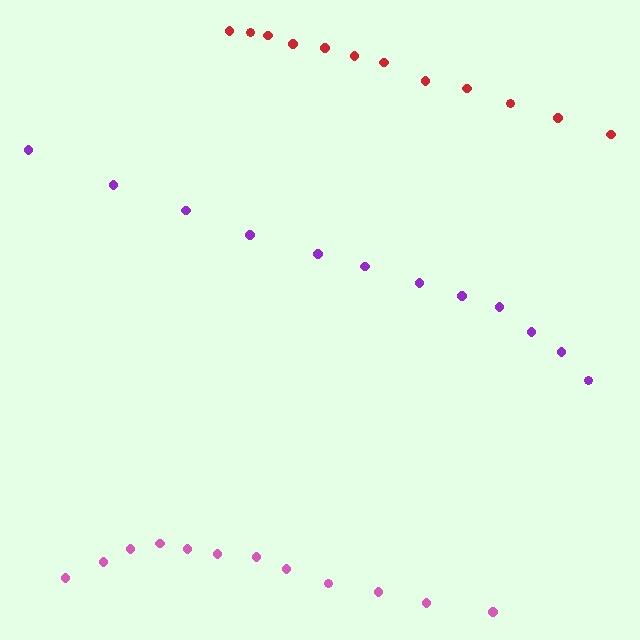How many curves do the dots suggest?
There are 3 distinct paths.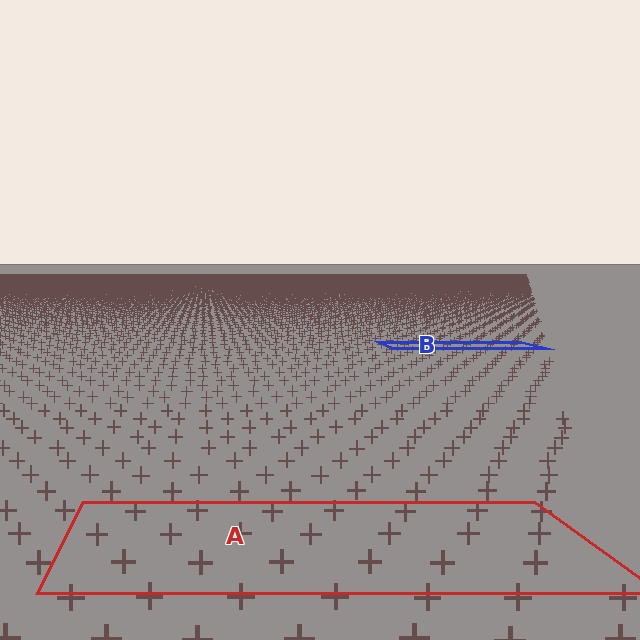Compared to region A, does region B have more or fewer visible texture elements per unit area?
Region B has more texture elements per unit area — they are packed more densely because it is farther away.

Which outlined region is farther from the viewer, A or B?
Region B is farther from the viewer — the texture elements inside it appear smaller and more densely packed.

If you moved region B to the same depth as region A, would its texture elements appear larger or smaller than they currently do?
They would appear larger. At a closer depth, the same texture elements are projected at a bigger on-screen size.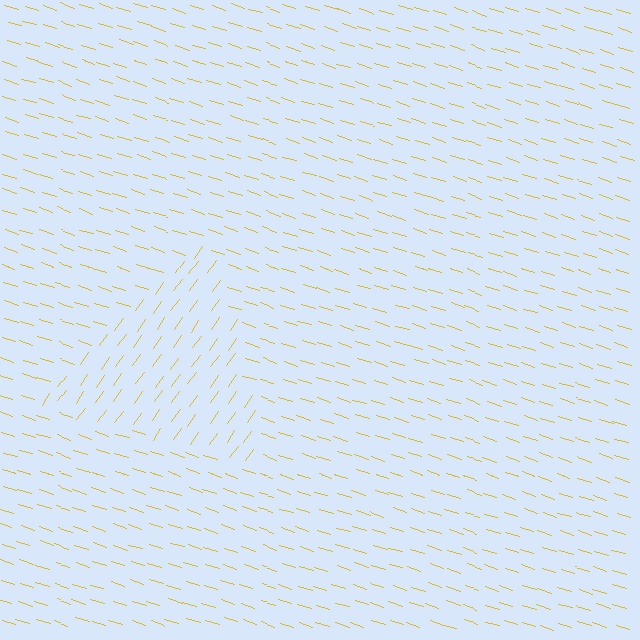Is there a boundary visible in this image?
Yes, there is a texture boundary formed by a change in line orientation.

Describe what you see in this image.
The image is filled with small yellow line segments. A triangle region in the image has lines oriented differently from the surrounding lines, creating a visible texture boundary.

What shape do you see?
I see a triangle.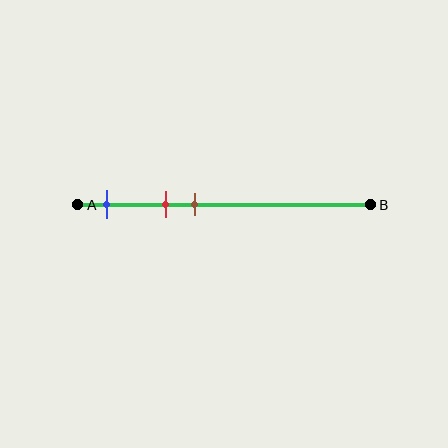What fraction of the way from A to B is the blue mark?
The blue mark is approximately 10% (0.1) of the way from A to B.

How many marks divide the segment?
There are 3 marks dividing the segment.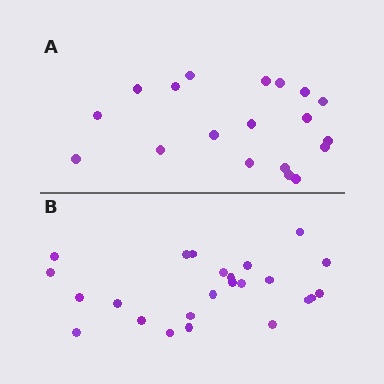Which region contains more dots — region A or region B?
Region B (the bottom region) has more dots.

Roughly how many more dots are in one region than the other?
Region B has about 5 more dots than region A.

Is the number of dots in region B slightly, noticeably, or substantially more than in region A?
Region B has noticeably more, but not dramatically so. The ratio is roughly 1.3 to 1.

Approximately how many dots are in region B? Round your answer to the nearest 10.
About 20 dots. (The exact count is 24, which rounds to 20.)